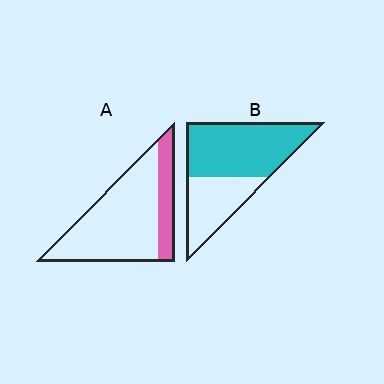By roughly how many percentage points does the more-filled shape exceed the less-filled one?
By roughly 40 percentage points (B over A).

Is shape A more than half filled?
No.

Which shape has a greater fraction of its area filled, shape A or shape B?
Shape B.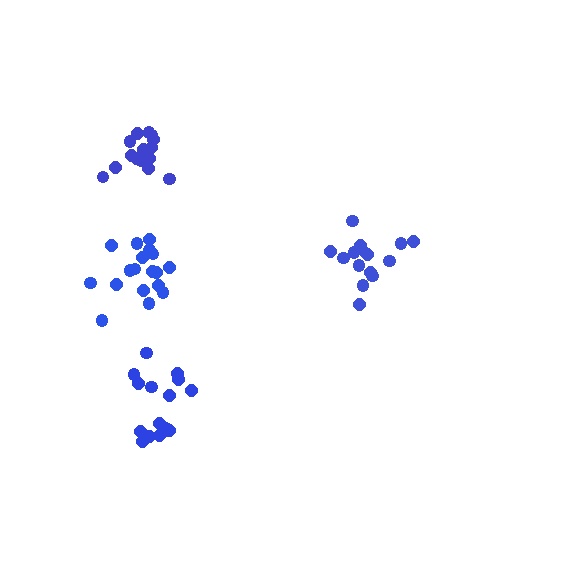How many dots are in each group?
Group 1: 15 dots, Group 2: 16 dots, Group 3: 15 dots, Group 4: 18 dots (64 total).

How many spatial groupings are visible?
There are 4 spatial groupings.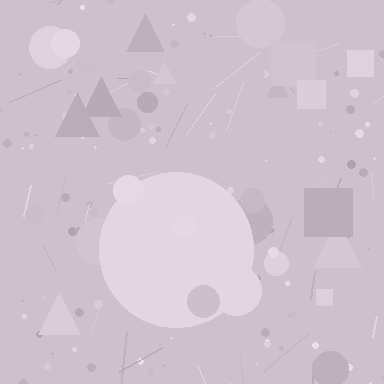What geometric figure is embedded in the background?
A circle is embedded in the background.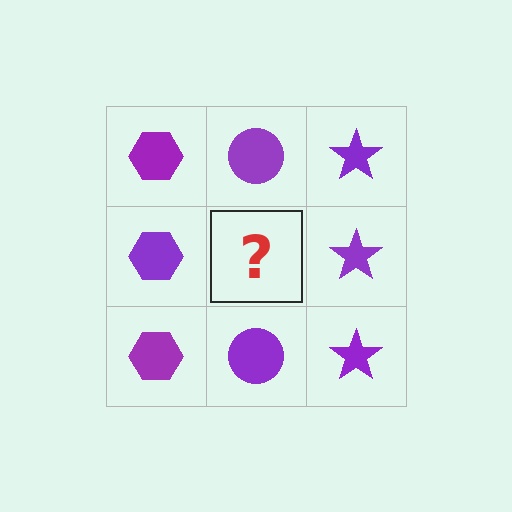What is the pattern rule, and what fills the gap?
The rule is that each column has a consistent shape. The gap should be filled with a purple circle.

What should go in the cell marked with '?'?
The missing cell should contain a purple circle.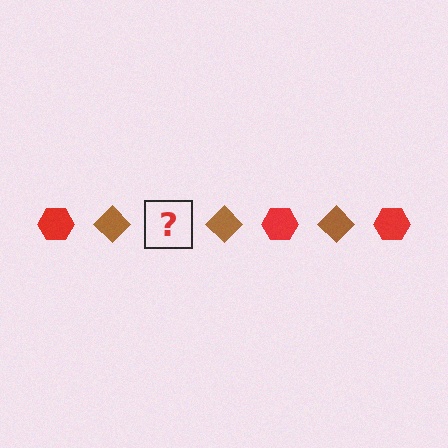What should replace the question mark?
The question mark should be replaced with a red hexagon.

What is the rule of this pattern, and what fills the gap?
The rule is that the pattern alternates between red hexagon and brown diamond. The gap should be filled with a red hexagon.